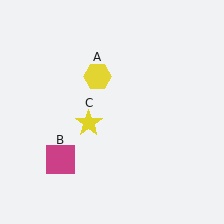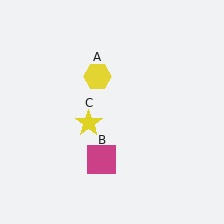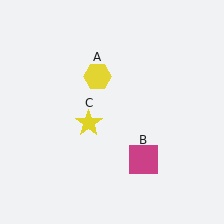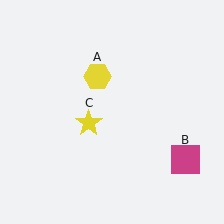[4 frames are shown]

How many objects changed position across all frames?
1 object changed position: magenta square (object B).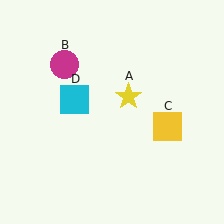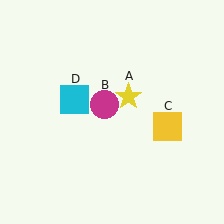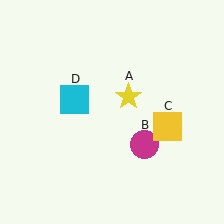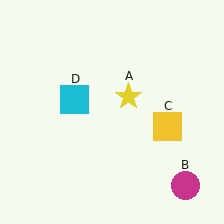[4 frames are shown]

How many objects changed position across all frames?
1 object changed position: magenta circle (object B).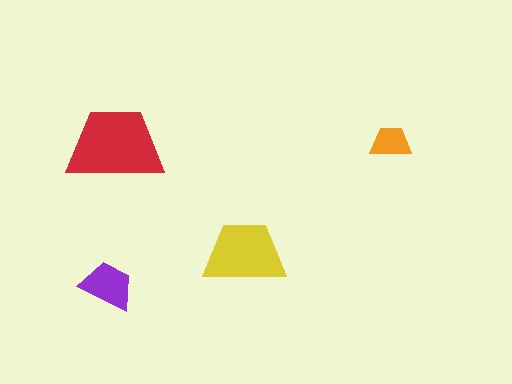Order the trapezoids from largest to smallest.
the red one, the yellow one, the purple one, the orange one.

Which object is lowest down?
The purple trapezoid is bottommost.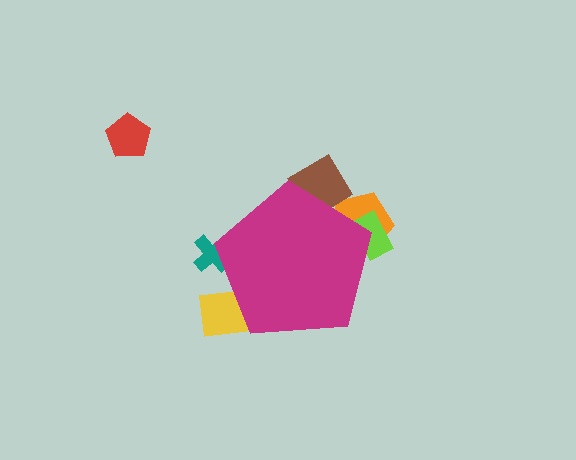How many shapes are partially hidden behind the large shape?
5 shapes are partially hidden.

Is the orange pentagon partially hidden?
Yes, the orange pentagon is partially hidden behind the magenta pentagon.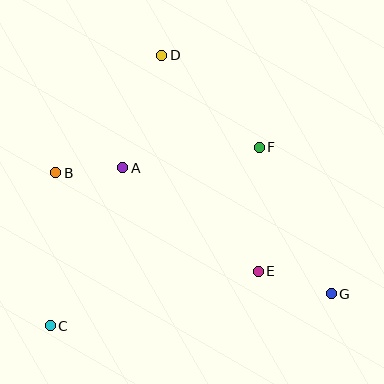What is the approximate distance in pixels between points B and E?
The distance between B and E is approximately 225 pixels.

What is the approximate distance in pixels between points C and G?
The distance between C and G is approximately 283 pixels.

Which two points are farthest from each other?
Points B and G are farthest from each other.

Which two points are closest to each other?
Points A and B are closest to each other.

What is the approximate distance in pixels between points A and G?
The distance between A and G is approximately 244 pixels.